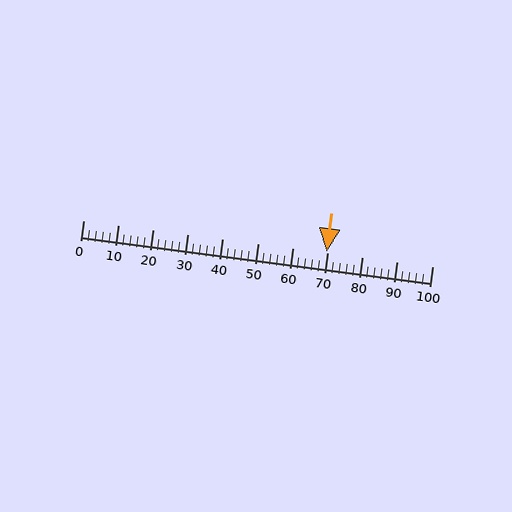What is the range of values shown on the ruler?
The ruler shows values from 0 to 100.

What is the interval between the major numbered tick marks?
The major tick marks are spaced 10 units apart.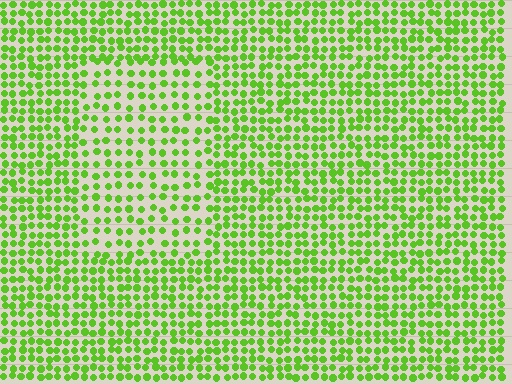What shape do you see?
I see a rectangle.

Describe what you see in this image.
The image contains small lime elements arranged at two different densities. A rectangle-shaped region is visible where the elements are less densely packed than the surrounding area.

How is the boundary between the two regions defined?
The boundary is defined by a change in element density (approximately 1.6x ratio). All elements are the same color, size, and shape.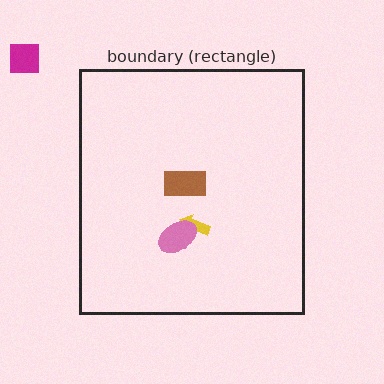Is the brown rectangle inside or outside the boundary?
Inside.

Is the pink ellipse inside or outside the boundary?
Inside.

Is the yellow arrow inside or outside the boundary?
Inside.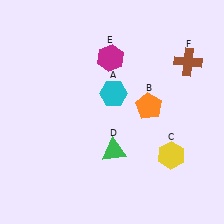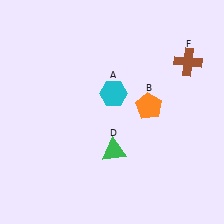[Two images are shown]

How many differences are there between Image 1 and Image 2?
There are 2 differences between the two images.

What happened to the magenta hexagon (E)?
The magenta hexagon (E) was removed in Image 2. It was in the top-left area of Image 1.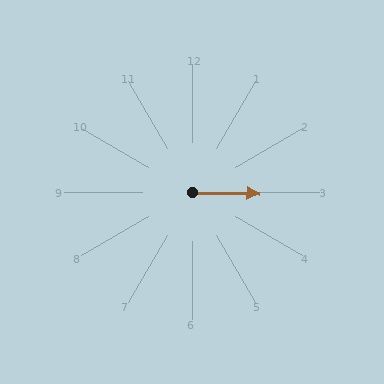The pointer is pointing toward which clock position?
Roughly 3 o'clock.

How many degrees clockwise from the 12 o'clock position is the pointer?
Approximately 91 degrees.